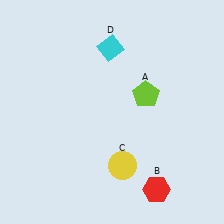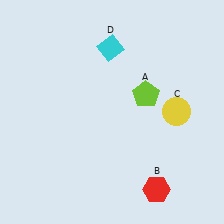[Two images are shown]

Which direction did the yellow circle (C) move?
The yellow circle (C) moved right.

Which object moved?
The yellow circle (C) moved right.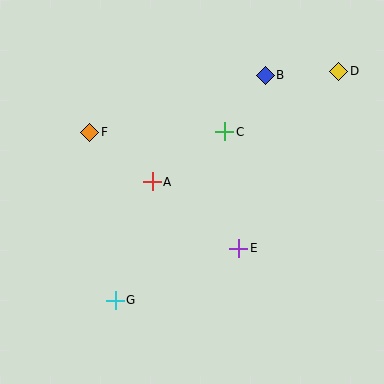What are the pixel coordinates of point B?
Point B is at (265, 75).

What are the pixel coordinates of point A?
Point A is at (152, 182).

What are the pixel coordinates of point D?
Point D is at (339, 71).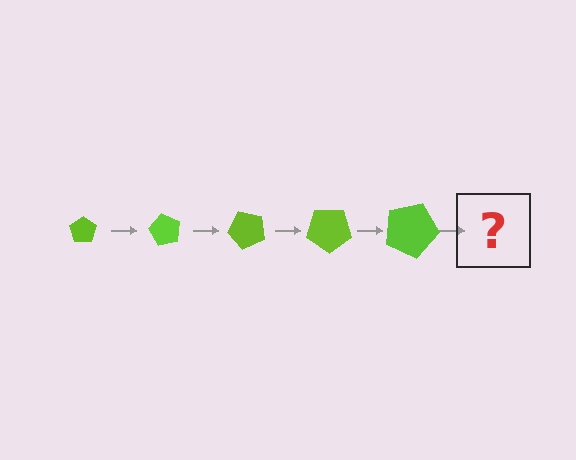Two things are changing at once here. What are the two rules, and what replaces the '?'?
The two rules are that the pentagon grows larger each step and it rotates 60 degrees each step. The '?' should be a pentagon, larger than the previous one and rotated 300 degrees from the start.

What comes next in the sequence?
The next element should be a pentagon, larger than the previous one and rotated 300 degrees from the start.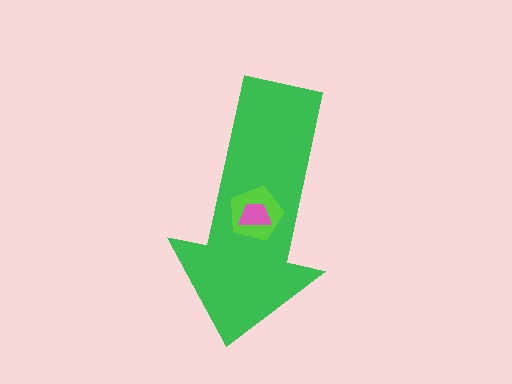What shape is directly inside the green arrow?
The lime pentagon.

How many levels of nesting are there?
3.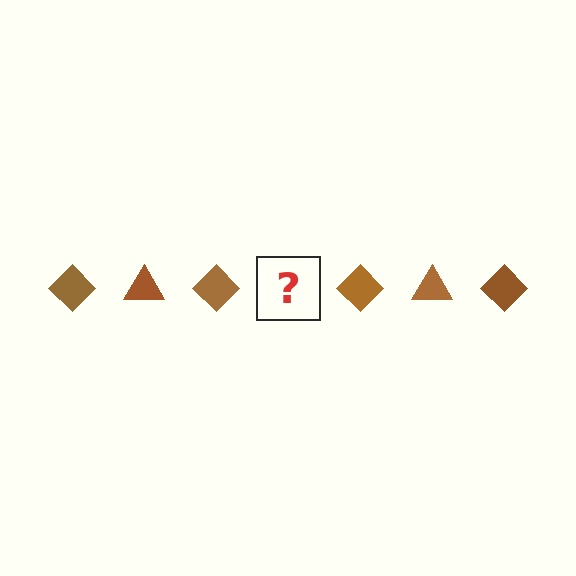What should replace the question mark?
The question mark should be replaced with a brown triangle.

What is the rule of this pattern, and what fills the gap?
The rule is that the pattern cycles through diamond, triangle shapes in brown. The gap should be filled with a brown triangle.